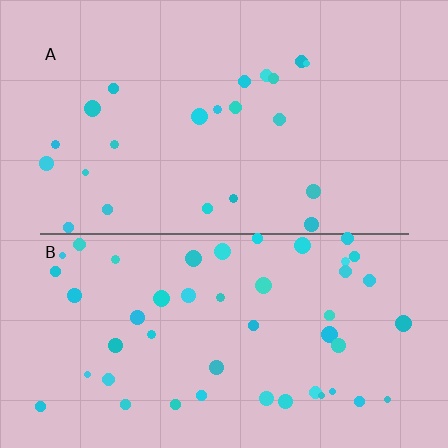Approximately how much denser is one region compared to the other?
Approximately 2.1× — region B over region A.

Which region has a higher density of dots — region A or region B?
B (the bottom).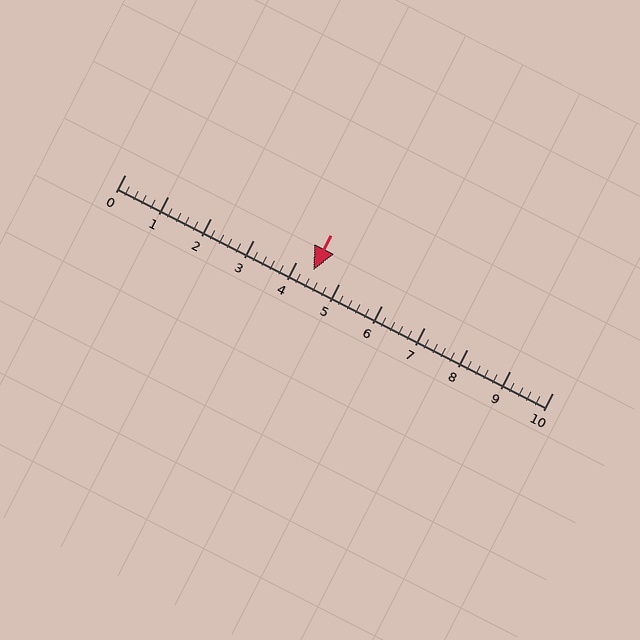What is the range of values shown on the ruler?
The ruler shows values from 0 to 10.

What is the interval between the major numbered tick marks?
The major tick marks are spaced 1 units apart.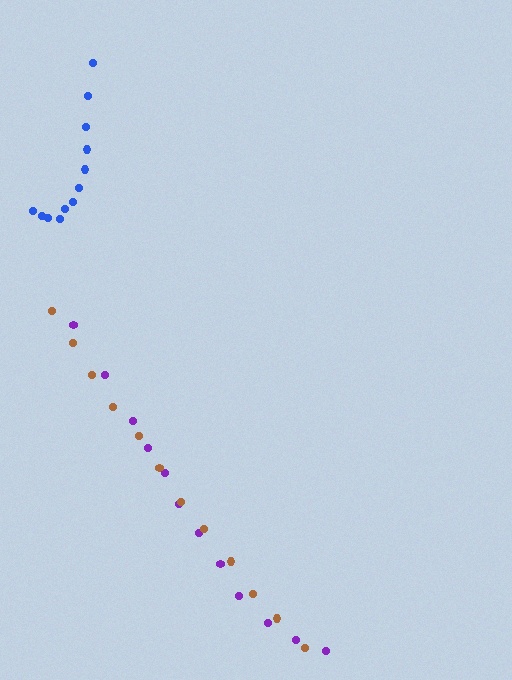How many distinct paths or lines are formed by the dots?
There are 3 distinct paths.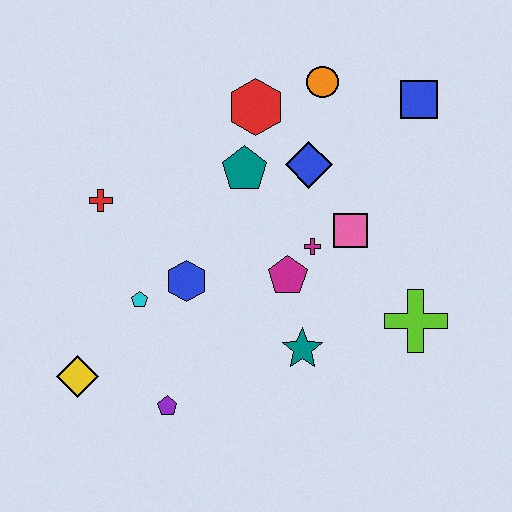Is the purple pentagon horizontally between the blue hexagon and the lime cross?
No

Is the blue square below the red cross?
No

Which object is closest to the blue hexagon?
The cyan pentagon is closest to the blue hexagon.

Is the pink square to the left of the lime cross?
Yes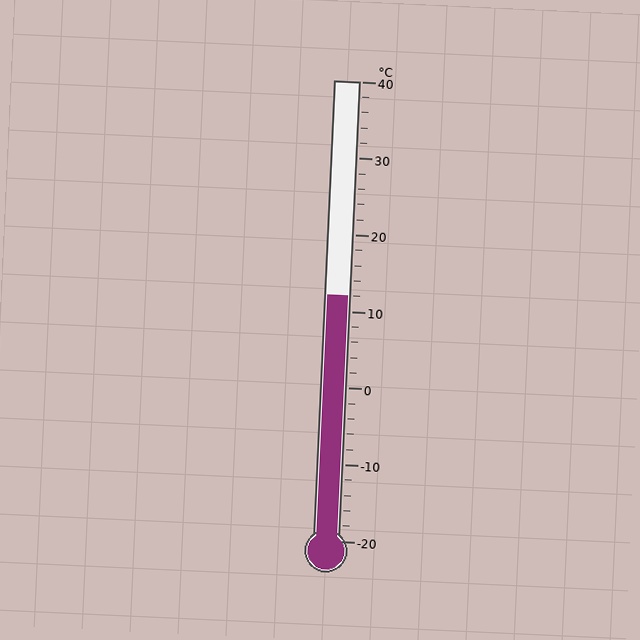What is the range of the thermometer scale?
The thermometer scale ranges from -20°C to 40°C.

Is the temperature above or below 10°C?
The temperature is above 10°C.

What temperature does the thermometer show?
The thermometer shows approximately 12°C.